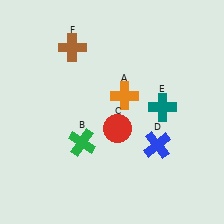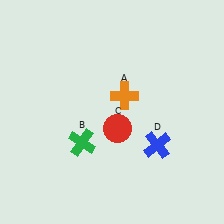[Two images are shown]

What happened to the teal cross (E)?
The teal cross (E) was removed in Image 2. It was in the top-right area of Image 1.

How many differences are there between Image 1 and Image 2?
There are 2 differences between the two images.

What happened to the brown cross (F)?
The brown cross (F) was removed in Image 2. It was in the top-left area of Image 1.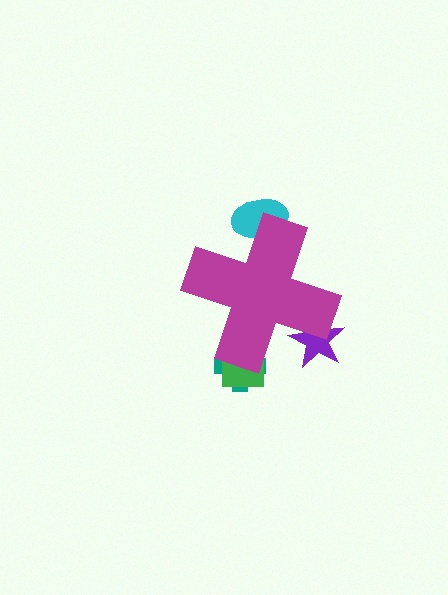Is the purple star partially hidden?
Yes, the purple star is partially hidden behind the magenta cross.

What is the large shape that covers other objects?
A magenta cross.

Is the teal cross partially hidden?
Yes, the teal cross is partially hidden behind the magenta cross.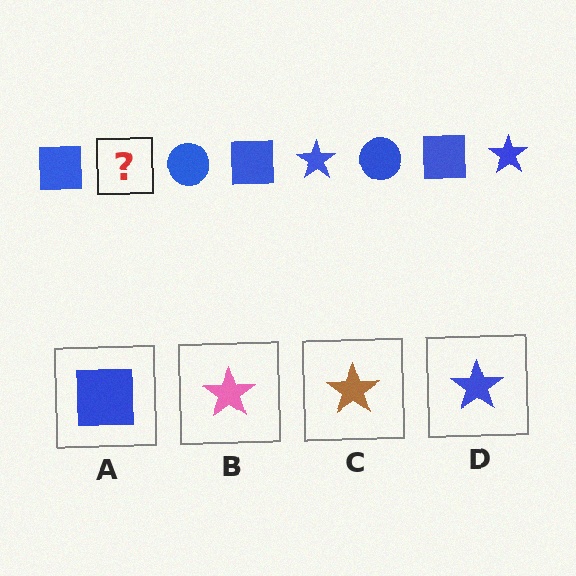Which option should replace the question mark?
Option D.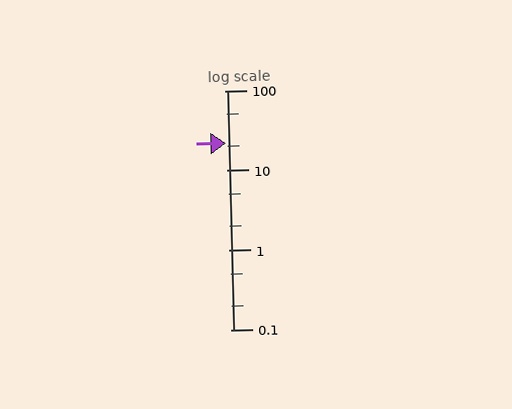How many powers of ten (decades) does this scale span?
The scale spans 3 decades, from 0.1 to 100.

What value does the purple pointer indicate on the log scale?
The pointer indicates approximately 22.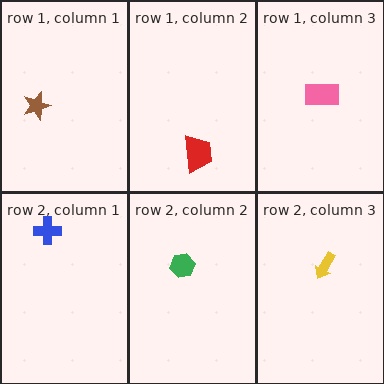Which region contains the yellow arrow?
The row 2, column 3 region.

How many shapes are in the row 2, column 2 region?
1.